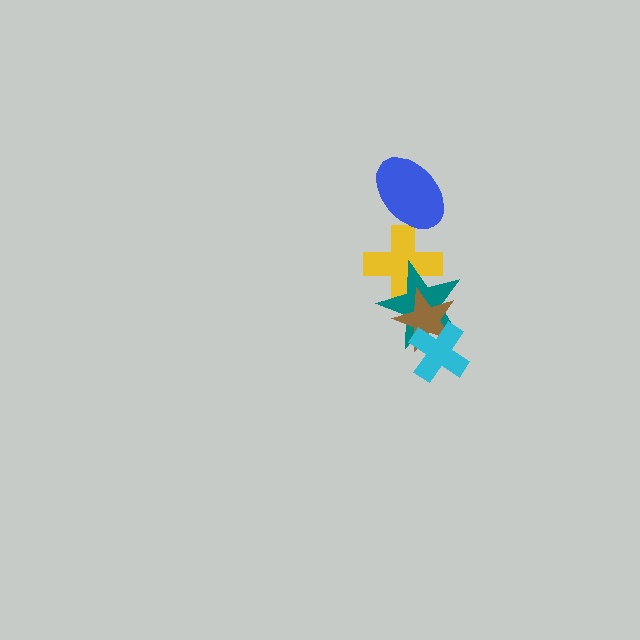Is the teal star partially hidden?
Yes, it is partially covered by another shape.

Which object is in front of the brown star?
The cyan cross is in front of the brown star.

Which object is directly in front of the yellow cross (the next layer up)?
The teal star is directly in front of the yellow cross.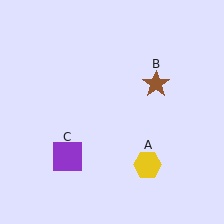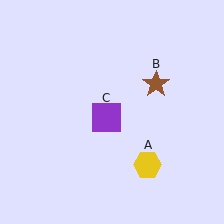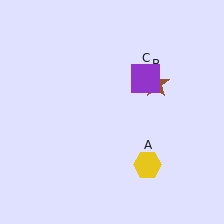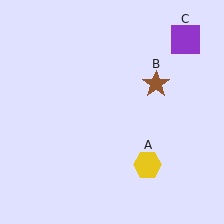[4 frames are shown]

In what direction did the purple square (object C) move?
The purple square (object C) moved up and to the right.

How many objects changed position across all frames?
1 object changed position: purple square (object C).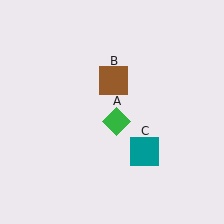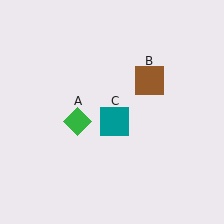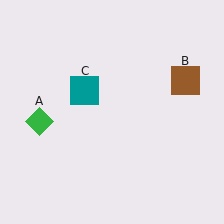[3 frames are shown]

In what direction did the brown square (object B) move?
The brown square (object B) moved right.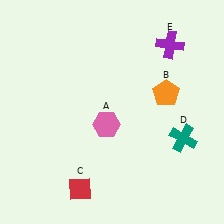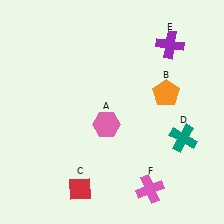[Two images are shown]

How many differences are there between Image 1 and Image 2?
There is 1 difference between the two images.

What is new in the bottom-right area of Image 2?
A pink cross (F) was added in the bottom-right area of Image 2.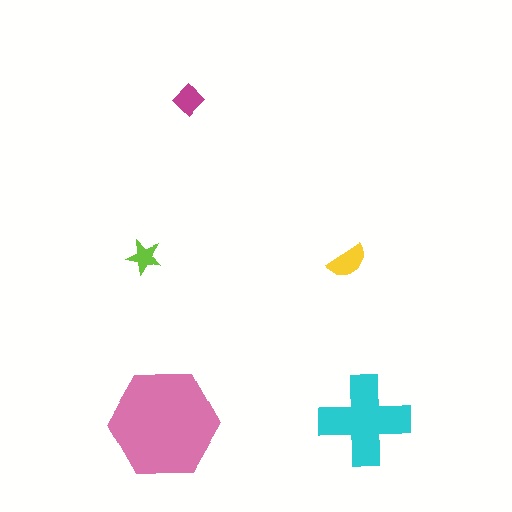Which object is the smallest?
The lime star.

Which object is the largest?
The pink hexagon.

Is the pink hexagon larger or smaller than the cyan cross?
Larger.